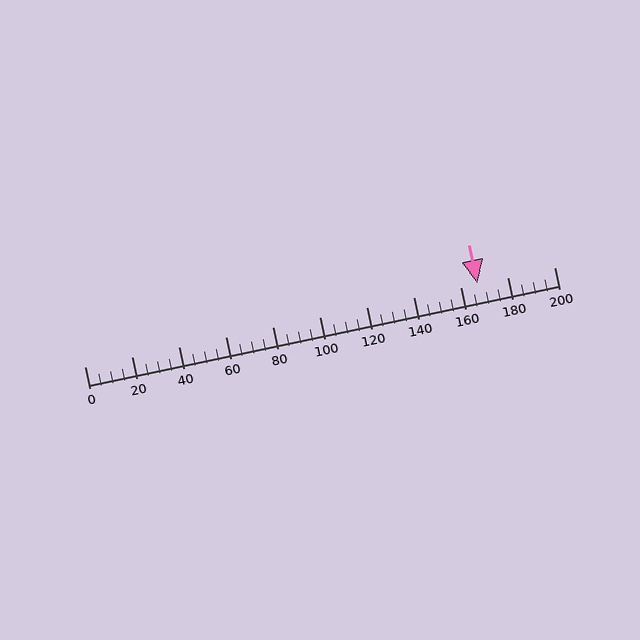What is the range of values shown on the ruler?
The ruler shows values from 0 to 200.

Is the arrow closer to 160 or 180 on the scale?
The arrow is closer to 160.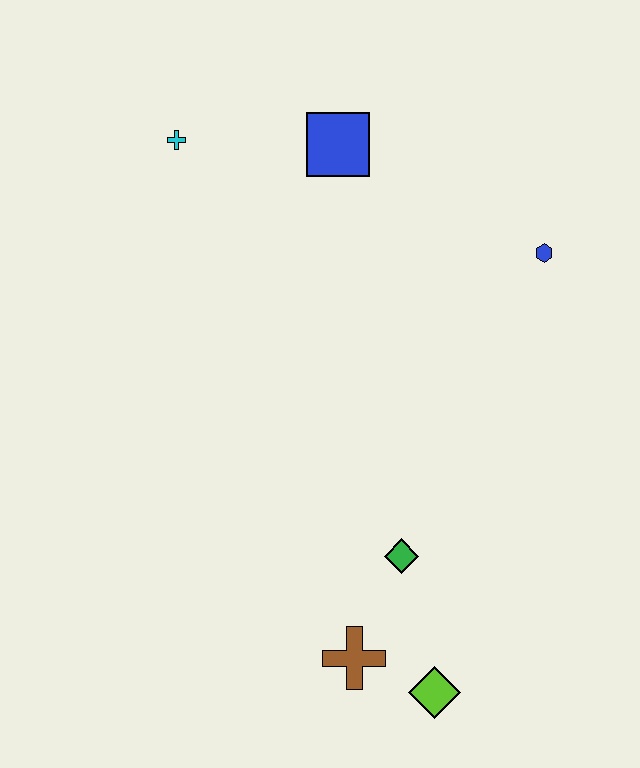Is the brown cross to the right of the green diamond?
No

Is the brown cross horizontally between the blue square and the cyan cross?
No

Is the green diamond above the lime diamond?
Yes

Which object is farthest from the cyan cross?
The lime diamond is farthest from the cyan cross.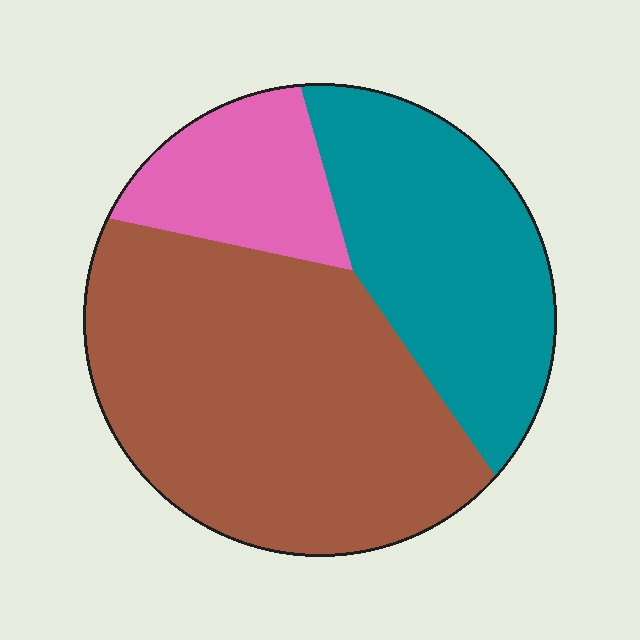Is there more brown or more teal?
Brown.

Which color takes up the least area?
Pink, at roughly 15%.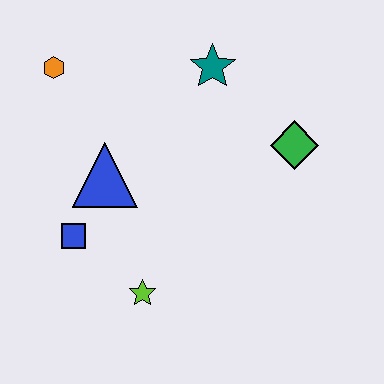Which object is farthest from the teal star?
The lime star is farthest from the teal star.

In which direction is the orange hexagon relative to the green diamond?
The orange hexagon is to the left of the green diamond.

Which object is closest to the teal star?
The green diamond is closest to the teal star.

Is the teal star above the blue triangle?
Yes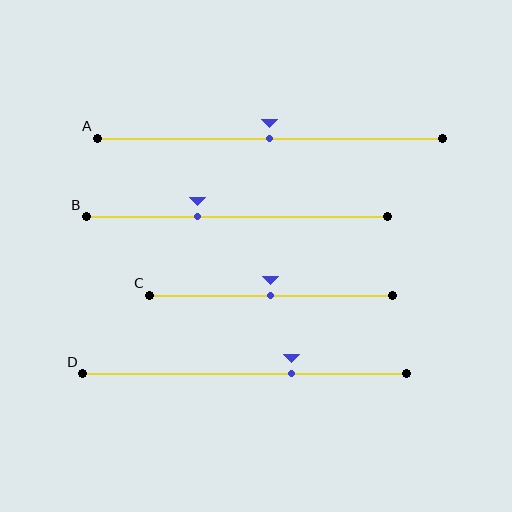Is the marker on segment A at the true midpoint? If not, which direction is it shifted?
Yes, the marker on segment A is at the true midpoint.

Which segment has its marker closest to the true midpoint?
Segment A has its marker closest to the true midpoint.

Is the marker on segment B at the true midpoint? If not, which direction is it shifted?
No, the marker on segment B is shifted to the left by about 13% of the segment length.